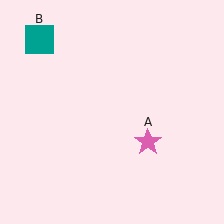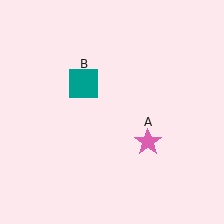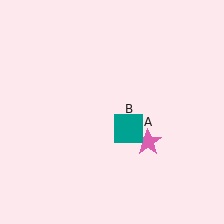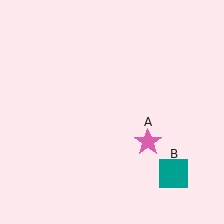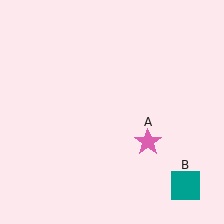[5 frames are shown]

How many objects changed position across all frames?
1 object changed position: teal square (object B).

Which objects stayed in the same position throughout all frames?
Pink star (object A) remained stationary.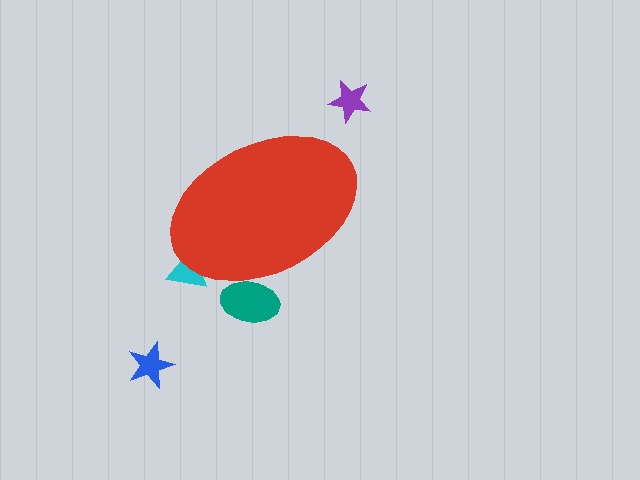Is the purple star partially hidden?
No, the purple star is fully visible.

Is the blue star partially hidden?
No, the blue star is fully visible.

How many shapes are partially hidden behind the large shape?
2 shapes are partially hidden.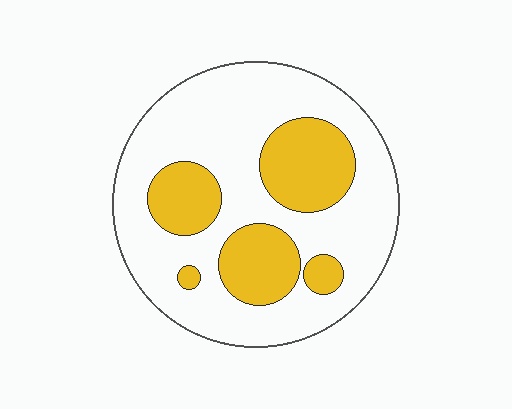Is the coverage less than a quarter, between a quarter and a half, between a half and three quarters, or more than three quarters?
Between a quarter and a half.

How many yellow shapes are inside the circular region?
5.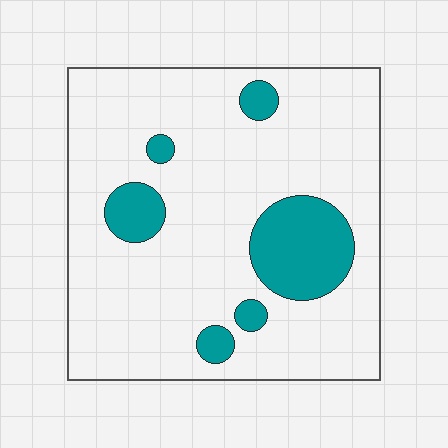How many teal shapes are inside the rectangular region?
6.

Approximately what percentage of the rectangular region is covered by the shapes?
Approximately 15%.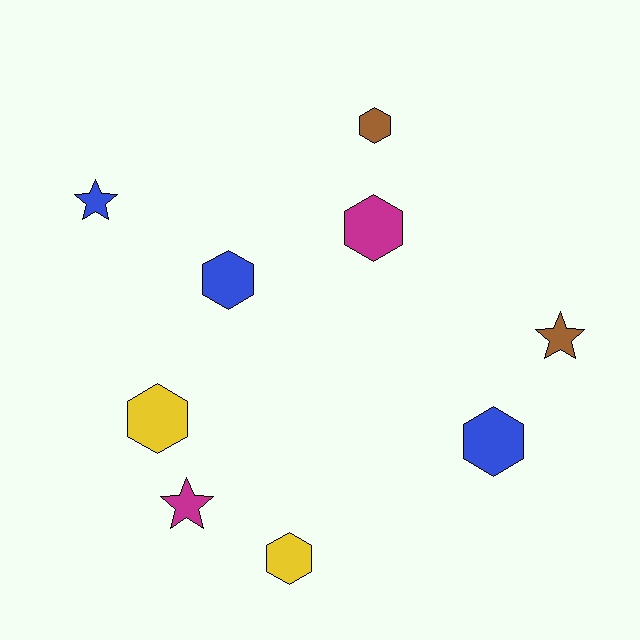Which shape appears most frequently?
Hexagon, with 6 objects.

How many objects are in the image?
There are 9 objects.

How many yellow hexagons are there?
There are 2 yellow hexagons.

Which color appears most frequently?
Blue, with 3 objects.